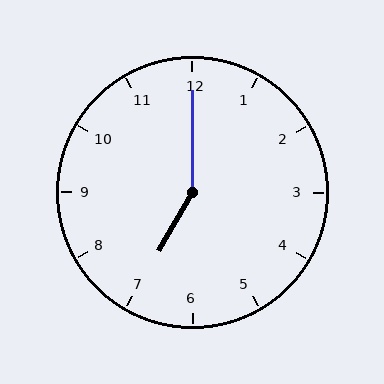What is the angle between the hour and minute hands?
Approximately 150 degrees.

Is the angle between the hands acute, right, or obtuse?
It is obtuse.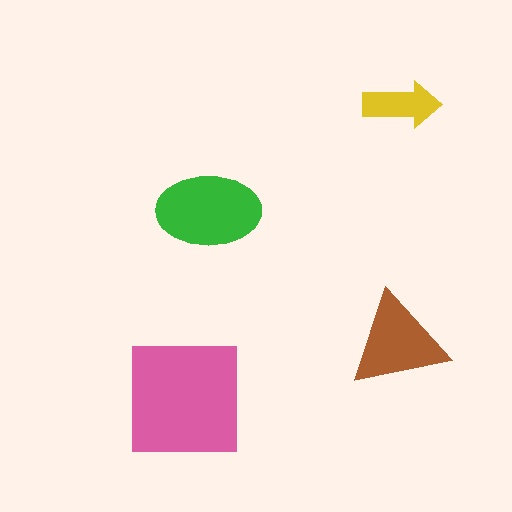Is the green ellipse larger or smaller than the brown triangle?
Larger.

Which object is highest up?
The yellow arrow is topmost.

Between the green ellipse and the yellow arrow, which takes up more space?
The green ellipse.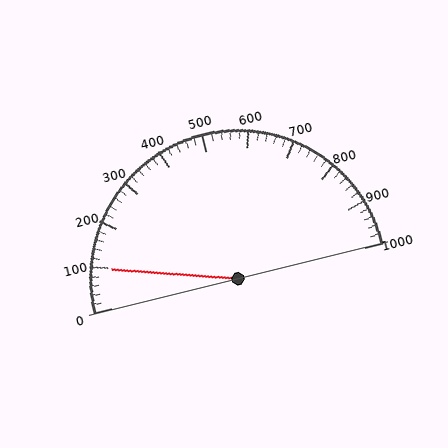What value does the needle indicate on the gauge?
The needle indicates approximately 100.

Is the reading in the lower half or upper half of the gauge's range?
The reading is in the lower half of the range (0 to 1000).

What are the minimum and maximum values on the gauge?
The gauge ranges from 0 to 1000.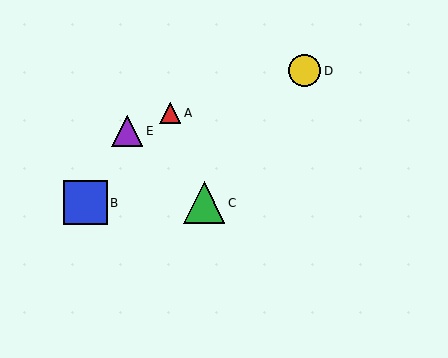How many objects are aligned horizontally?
2 objects (B, C) are aligned horizontally.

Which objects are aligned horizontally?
Objects B, C are aligned horizontally.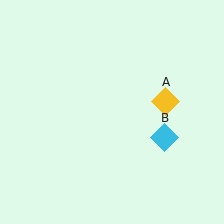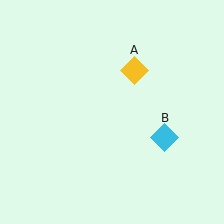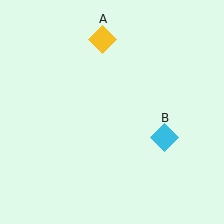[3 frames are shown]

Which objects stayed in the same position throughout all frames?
Cyan diamond (object B) remained stationary.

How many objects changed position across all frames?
1 object changed position: yellow diamond (object A).